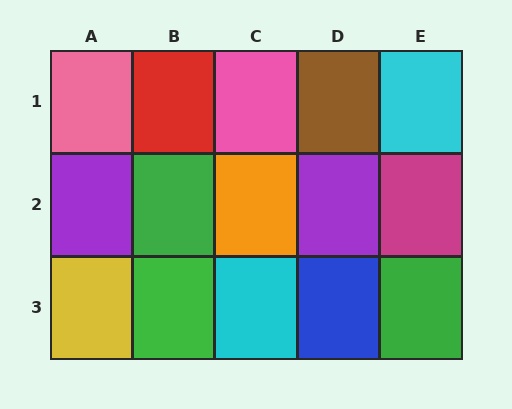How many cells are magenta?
1 cell is magenta.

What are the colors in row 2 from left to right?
Purple, green, orange, purple, magenta.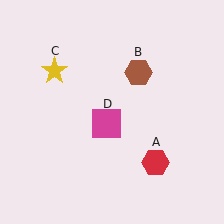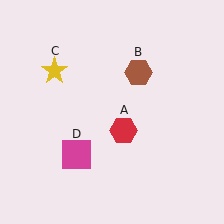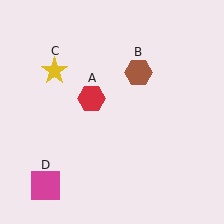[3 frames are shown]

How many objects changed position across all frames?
2 objects changed position: red hexagon (object A), magenta square (object D).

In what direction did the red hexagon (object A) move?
The red hexagon (object A) moved up and to the left.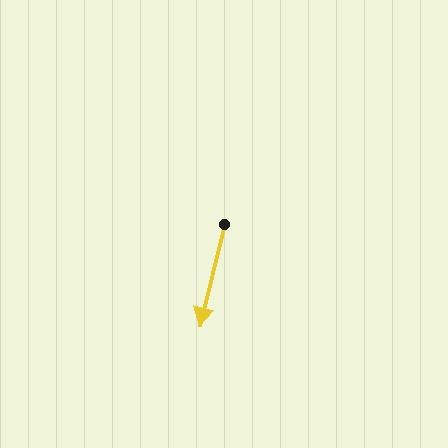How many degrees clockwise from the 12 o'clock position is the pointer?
Approximately 194 degrees.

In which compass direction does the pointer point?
South.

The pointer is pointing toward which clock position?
Roughly 6 o'clock.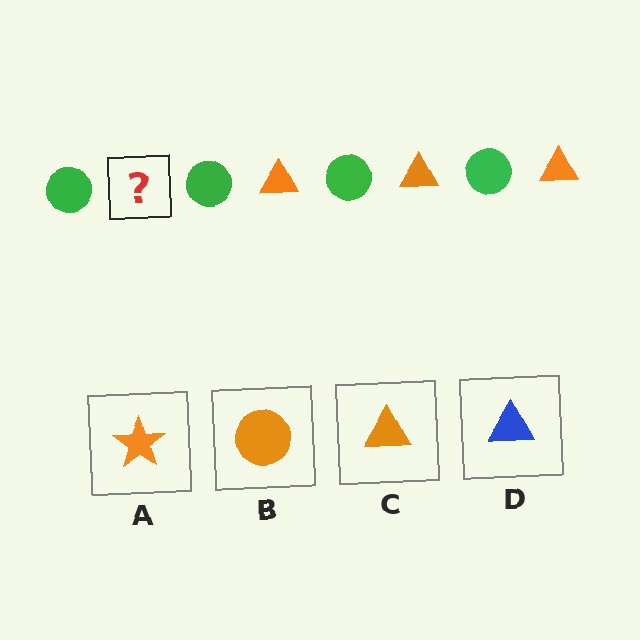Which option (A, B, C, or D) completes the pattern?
C.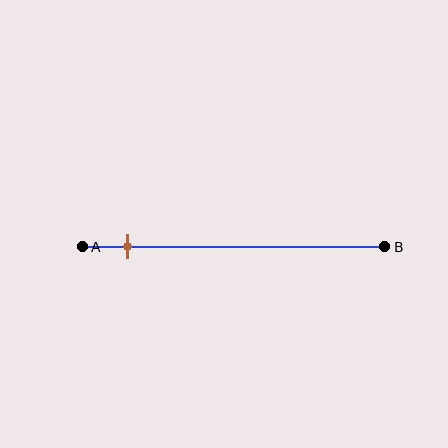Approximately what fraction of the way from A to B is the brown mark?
The brown mark is approximately 15% of the way from A to B.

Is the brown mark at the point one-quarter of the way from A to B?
No, the mark is at about 15% from A, not at the 25% one-quarter point.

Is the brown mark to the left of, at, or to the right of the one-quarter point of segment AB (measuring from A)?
The brown mark is to the left of the one-quarter point of segment AB.